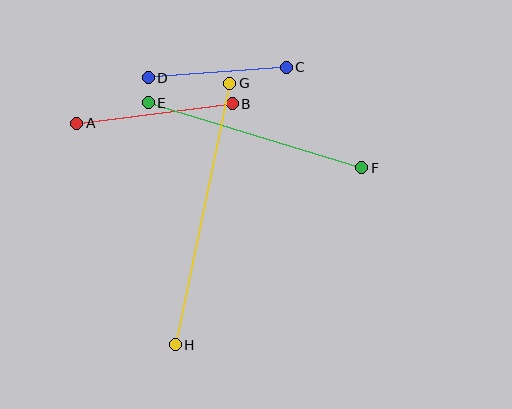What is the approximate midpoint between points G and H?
The midpoint is at approximately (203, 214) pixels.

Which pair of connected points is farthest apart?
Points G and H are farthest apart.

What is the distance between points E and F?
The distance is approximately 223 pixels.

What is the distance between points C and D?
The distance is approximately 139 pixels.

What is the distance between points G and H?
The distance is approximately 267 pixels.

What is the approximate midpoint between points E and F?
The midpoint is at approximately (255, 135) pixels.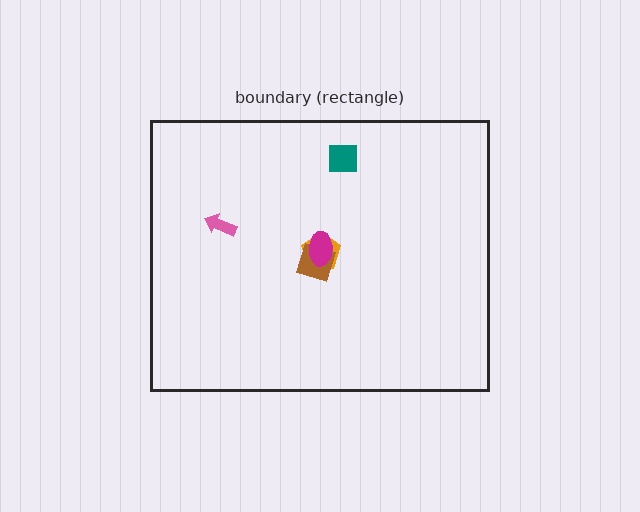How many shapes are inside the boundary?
5 inside, 0 outside.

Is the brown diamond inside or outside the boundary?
Inside.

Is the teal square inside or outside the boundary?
Inside.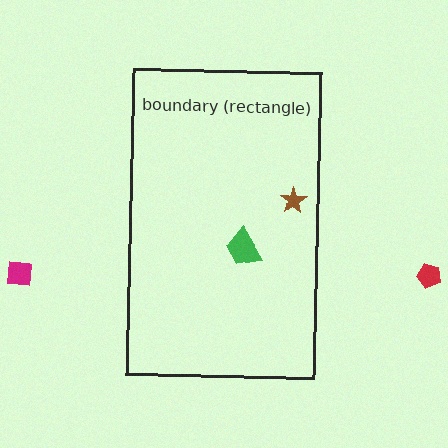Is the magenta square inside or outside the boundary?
Outside.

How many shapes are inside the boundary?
2 inside, 2 outside.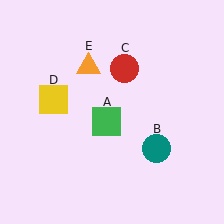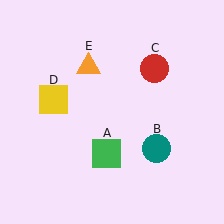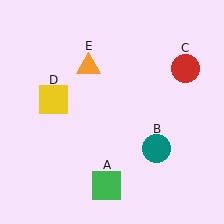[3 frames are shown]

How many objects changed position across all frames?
2 objects changed position: green square (object A), red circle (object C).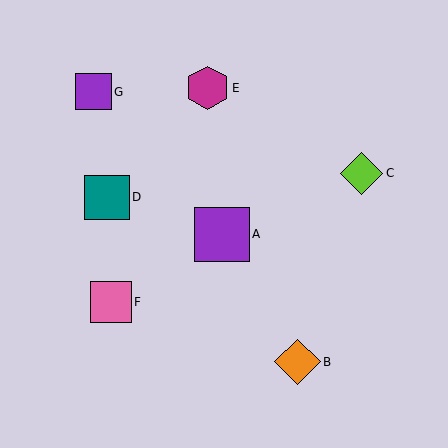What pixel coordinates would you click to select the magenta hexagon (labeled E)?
Click at (208, 88) to select the magenta hexagon E.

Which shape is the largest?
The purple square (labeled A) is the largest.